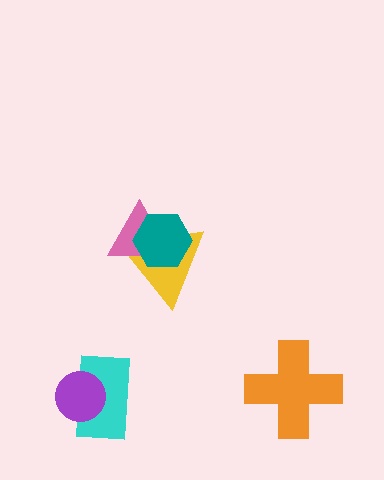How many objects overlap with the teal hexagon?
2 objects overlap with the teal hexagon.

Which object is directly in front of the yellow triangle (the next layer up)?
The pink triangle is directly in front of the yellow triangle.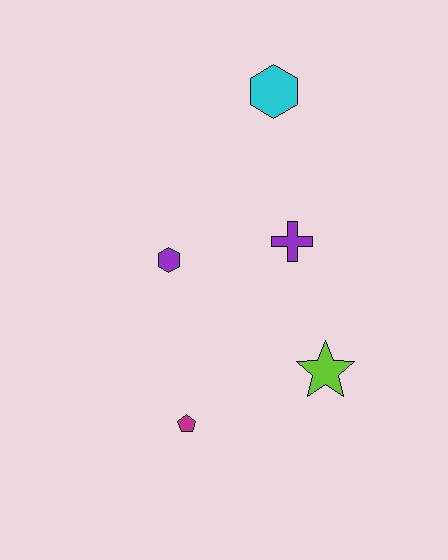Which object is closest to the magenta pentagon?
The lime star is closest to the magenta pentagon.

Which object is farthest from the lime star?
The cyan hexagon is farthest from the lime star.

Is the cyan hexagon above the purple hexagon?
Yes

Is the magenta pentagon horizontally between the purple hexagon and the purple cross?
Yes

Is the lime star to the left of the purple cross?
No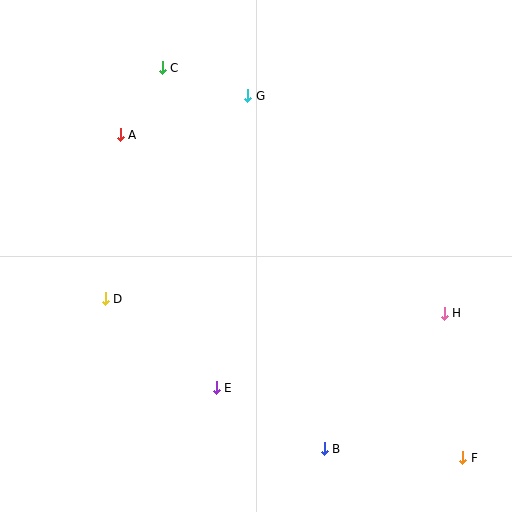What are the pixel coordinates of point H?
Point H is at (444, 313).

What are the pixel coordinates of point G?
Point G is at (248, 96).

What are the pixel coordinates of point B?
Point B is at (324, 449).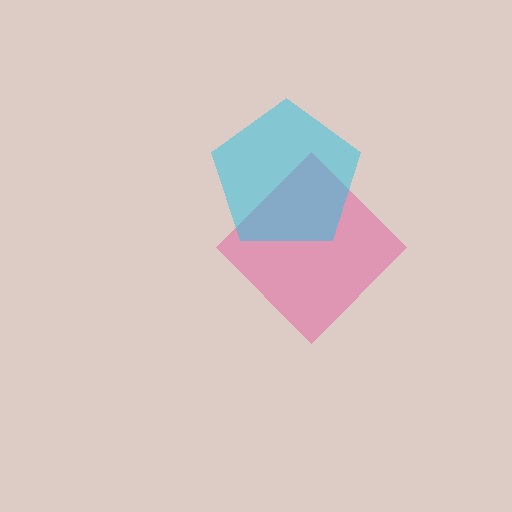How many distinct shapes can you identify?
There are 2 distinct shapes: a pink diamond, a cyan pentagon.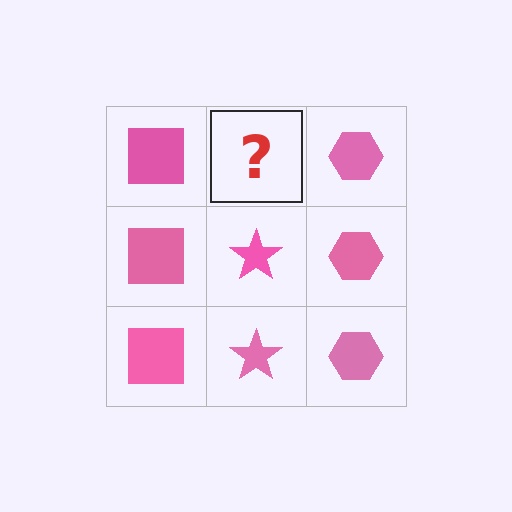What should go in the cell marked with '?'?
The missing cell should contain a pink star.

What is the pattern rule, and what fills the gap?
The rule is that each column has a consistent shape. The gap should be filled with a pink star.